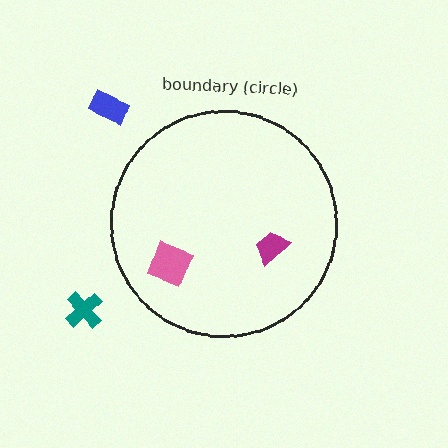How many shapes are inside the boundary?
2 inside, 2 outside.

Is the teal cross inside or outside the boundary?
Outside.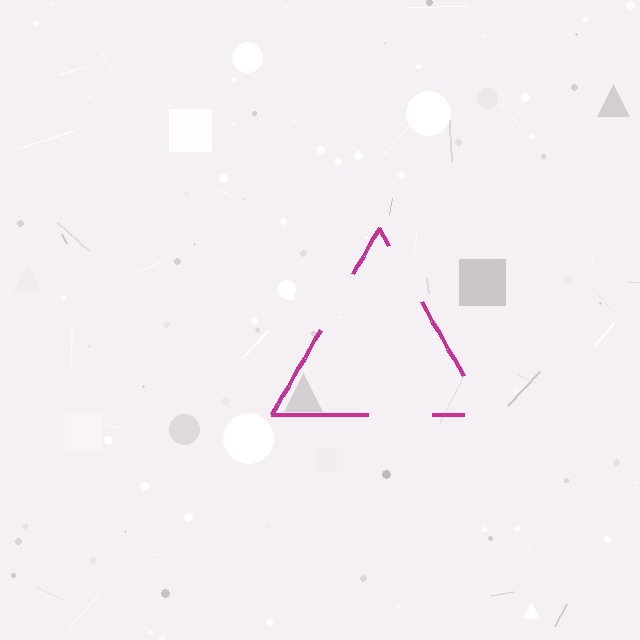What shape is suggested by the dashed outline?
The dashed outline suggests a triangle.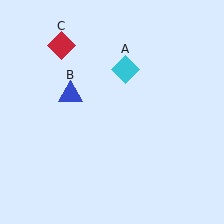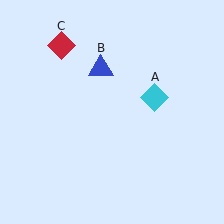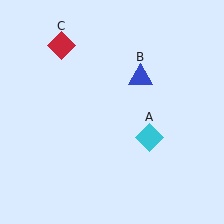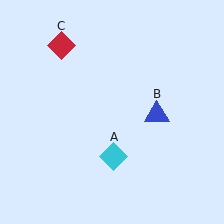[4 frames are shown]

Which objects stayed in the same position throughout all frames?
Red diamond (object C) remained stationary.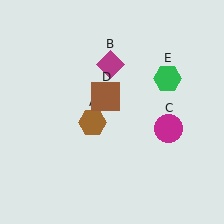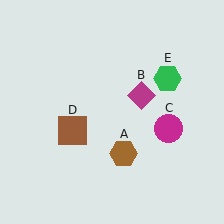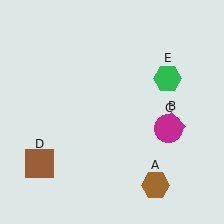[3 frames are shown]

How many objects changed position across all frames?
3 objects changed position: brown hexagon (object A), magenta diamond (object B), brown square (object D).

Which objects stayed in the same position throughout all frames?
Magenta circle (object C) and green hexagon (object E) remained stationary.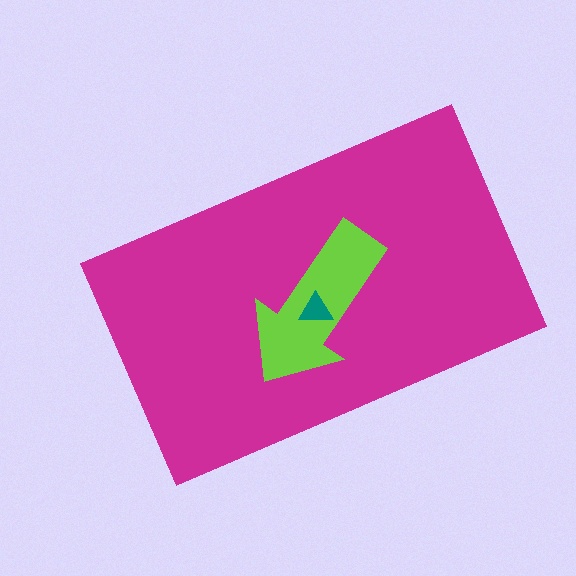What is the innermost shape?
The teal triangle.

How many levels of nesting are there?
3.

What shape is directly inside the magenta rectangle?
The lime arrow.